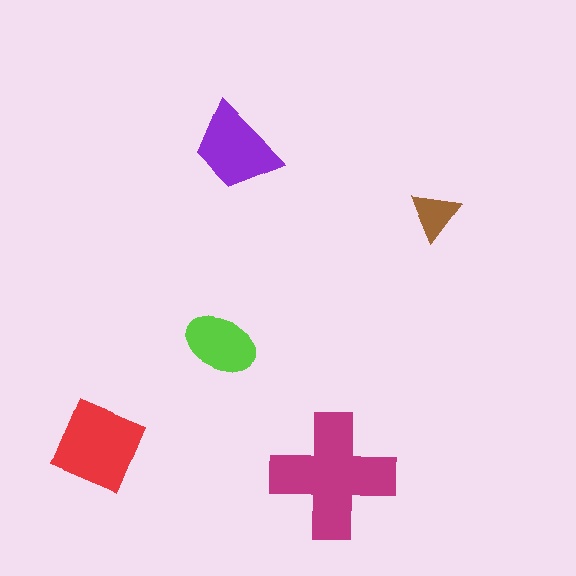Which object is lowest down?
The magenta cross is bottommost.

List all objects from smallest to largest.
The brown triangle, the lime ellipse, the purple trapezoid, the red square, the magenta cross.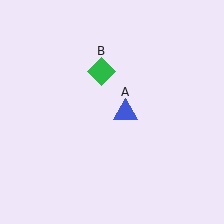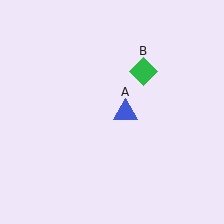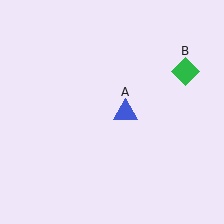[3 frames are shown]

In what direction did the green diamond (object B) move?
The green diamond (object B) moved right.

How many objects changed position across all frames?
1 object changed position: green diamond (object B).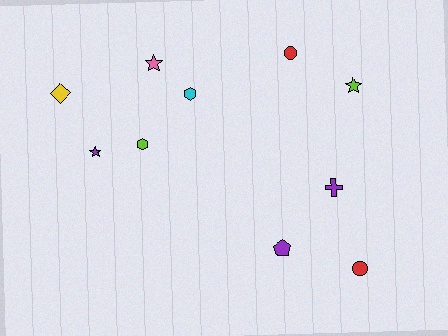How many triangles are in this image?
There are no triangles.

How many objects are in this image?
There are 10 objects.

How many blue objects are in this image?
There are no blue objects.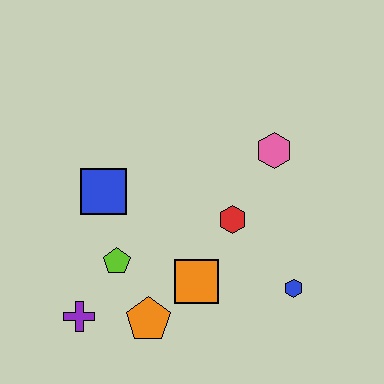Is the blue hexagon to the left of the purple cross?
No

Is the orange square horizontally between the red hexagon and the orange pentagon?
Yes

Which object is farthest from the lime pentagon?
The pink hexagon is farthest from the lime pentagon.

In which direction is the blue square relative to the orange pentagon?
The blue square is above the orange pentagon.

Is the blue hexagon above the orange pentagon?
Yes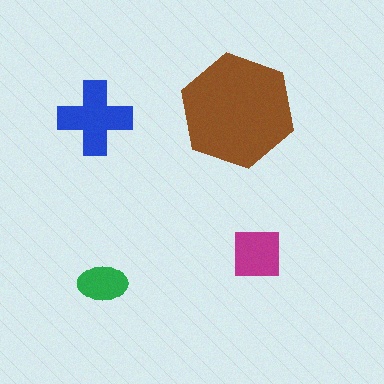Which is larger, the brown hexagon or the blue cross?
The brown hexagon.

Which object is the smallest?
The green ellipse.